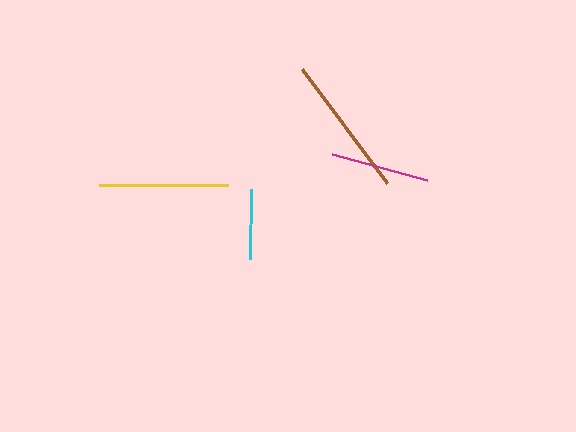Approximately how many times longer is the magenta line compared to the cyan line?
The magenta line is approximately 1.4 times the length of the cyan line.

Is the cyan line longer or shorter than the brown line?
The brown line is longer than the cyan line.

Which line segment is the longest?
The brown line is the longest at approximately 142 pixels.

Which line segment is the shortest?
The cyan line is the shortest at approximately 70 pixels.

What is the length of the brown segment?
The brown segment is approximately 142 pixels long.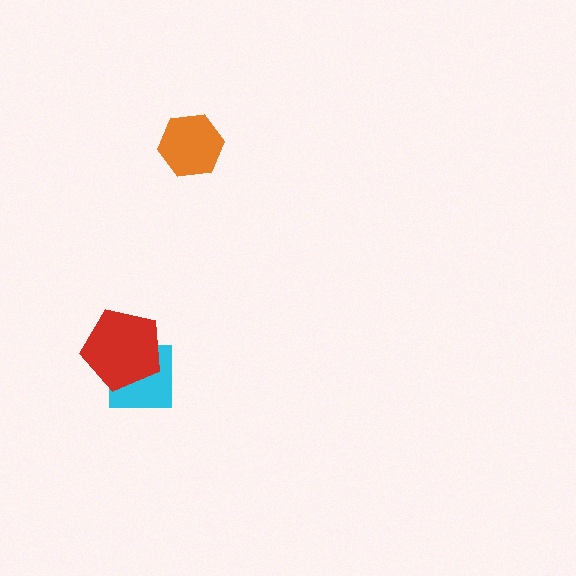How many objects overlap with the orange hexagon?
0 objects overlap with the orange hexagon.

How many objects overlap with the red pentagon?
1 object overlaps with the red pentagon.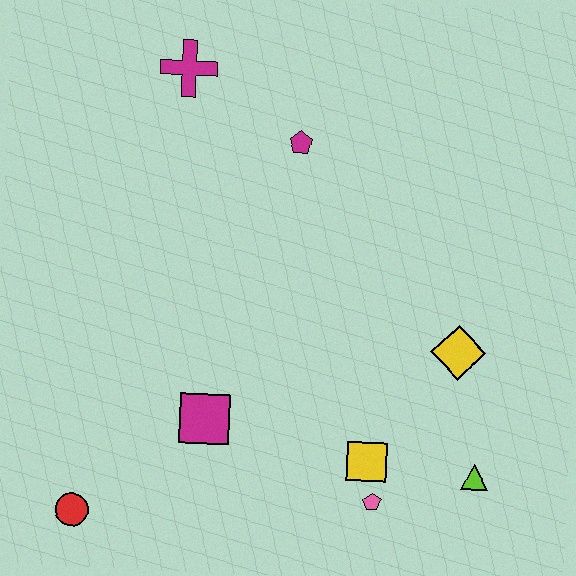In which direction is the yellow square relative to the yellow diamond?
The yellow square is below the yellow diamond.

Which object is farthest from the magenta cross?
The lime triangle is farthest from the magenta cross.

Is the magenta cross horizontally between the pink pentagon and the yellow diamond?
No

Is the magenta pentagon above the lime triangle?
Yes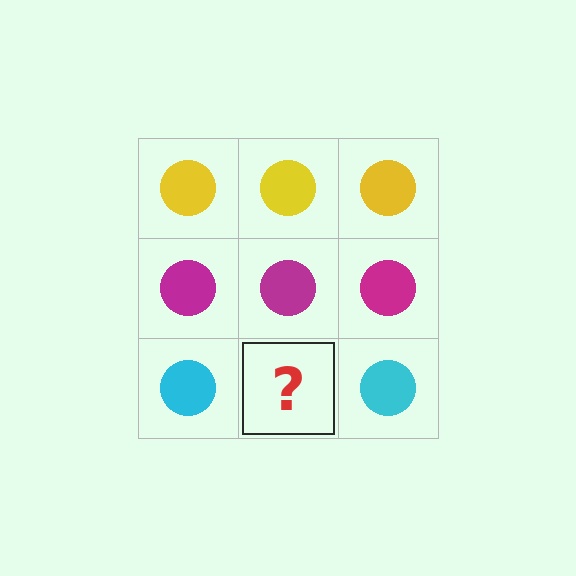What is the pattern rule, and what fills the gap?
The rule is that each row has a consistent color. The gap should be filled with a cyan circle.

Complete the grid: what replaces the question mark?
The question mark should be replaced with a cyan circle.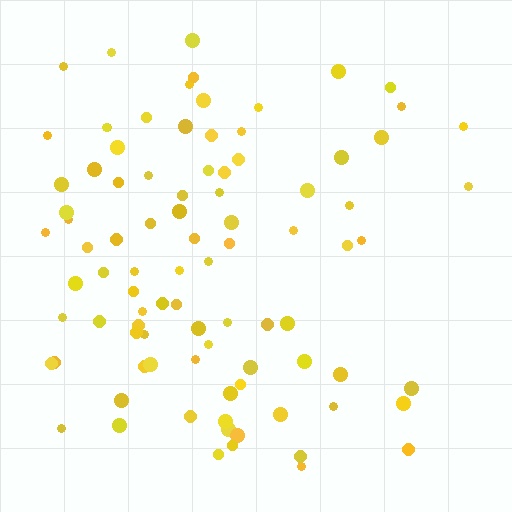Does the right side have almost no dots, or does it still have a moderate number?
Still a moderate number, just noticeably fewer than the left.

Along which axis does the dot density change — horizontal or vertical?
Horizontal.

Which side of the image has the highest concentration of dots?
The left.